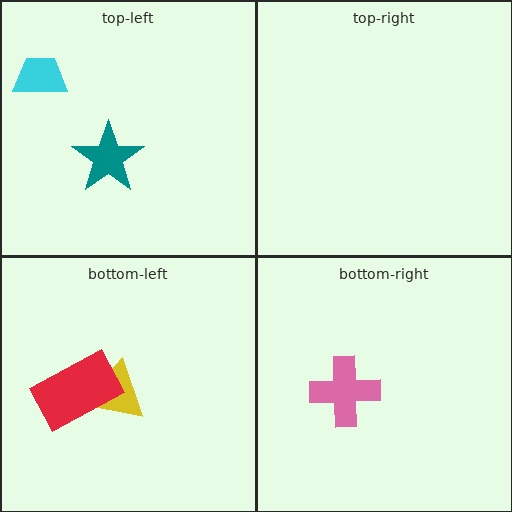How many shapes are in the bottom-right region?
1.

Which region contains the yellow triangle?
The bottom-left region.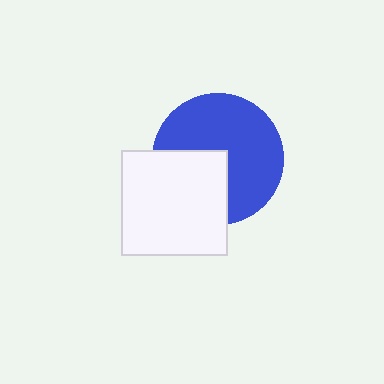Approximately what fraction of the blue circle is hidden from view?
Roughly 35% of the blue circle is hidden behind the white square.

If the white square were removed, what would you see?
You would see the complete blue circle.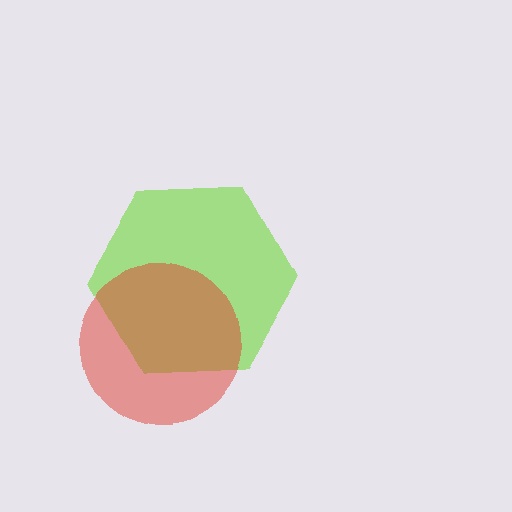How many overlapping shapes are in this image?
There are 2 overlapping shapes in the image.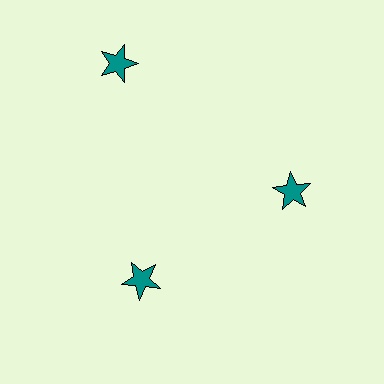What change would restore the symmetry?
The symmetry would be restored by moving it inward, back onto the ring so that all 3 stars sit at equal angles and equal distance from the center.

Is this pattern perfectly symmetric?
No. The 3 teal stars are arranged in a ring, but one element near the 11 o'clock position is pushed outward from the center, breaking the 3-fold rotational symmetry.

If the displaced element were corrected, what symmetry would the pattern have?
It would have 3-fold rotational symmetry — the pattern would map onto itself every 120 degrees.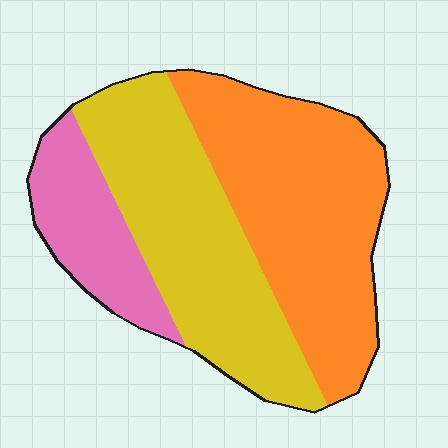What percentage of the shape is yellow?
Yellow covers 39% of the shape.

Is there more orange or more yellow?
Orange.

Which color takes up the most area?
Orange, at roughly 45%.